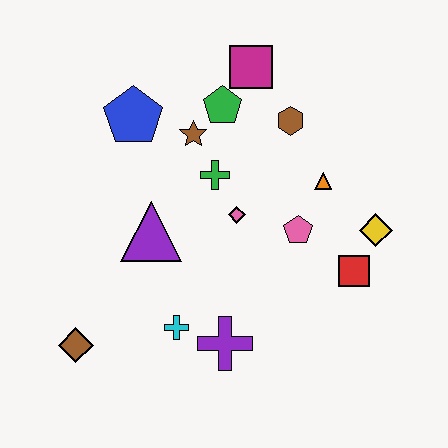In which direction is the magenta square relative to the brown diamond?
The magenta square is above the brown diamond.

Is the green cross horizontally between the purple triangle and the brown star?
No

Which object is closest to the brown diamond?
The cyan cross is closest to the brown diamond.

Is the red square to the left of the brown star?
No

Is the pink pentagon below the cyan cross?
No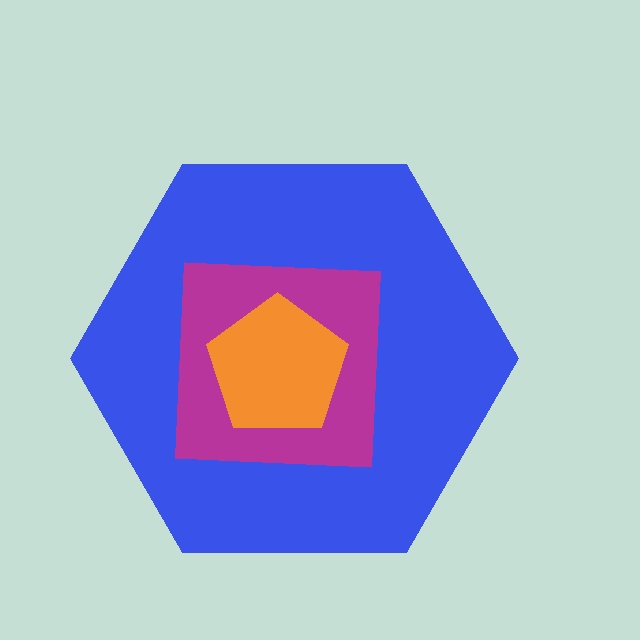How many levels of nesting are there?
3.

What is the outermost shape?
The blue hexagon.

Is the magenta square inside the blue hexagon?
Yes.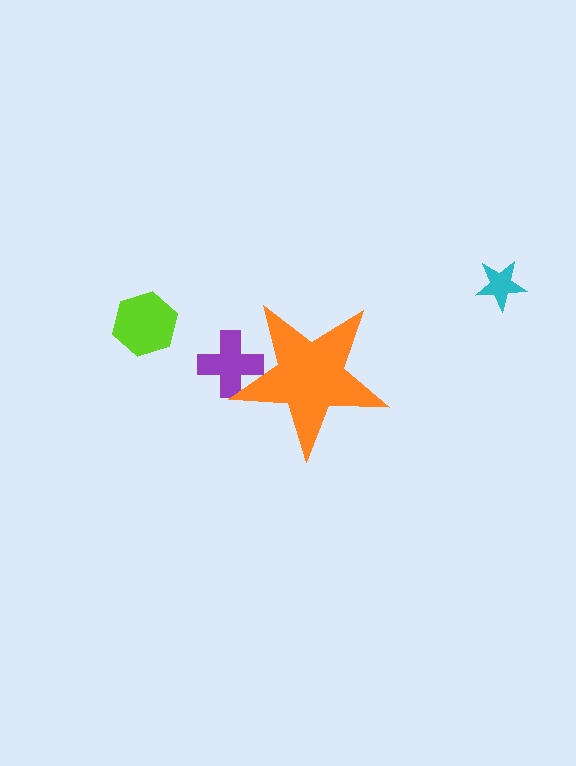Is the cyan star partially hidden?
No, the cyan star is fully visible.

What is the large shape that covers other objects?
An orange star.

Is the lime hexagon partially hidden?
No, the lime hexagon is fully visible.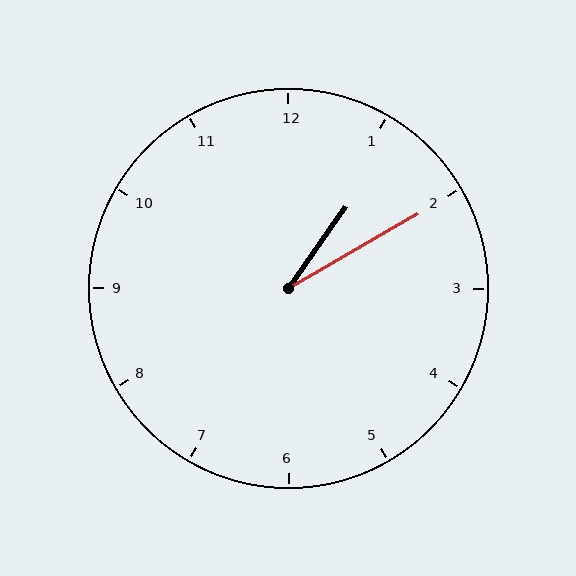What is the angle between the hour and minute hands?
Approximately 25 degrees.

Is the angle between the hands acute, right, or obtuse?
It is acute.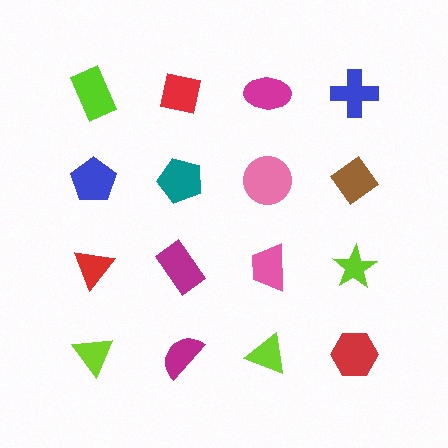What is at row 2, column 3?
A pink circle.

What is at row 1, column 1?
A lime rectangle.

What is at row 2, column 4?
A brown diamond.